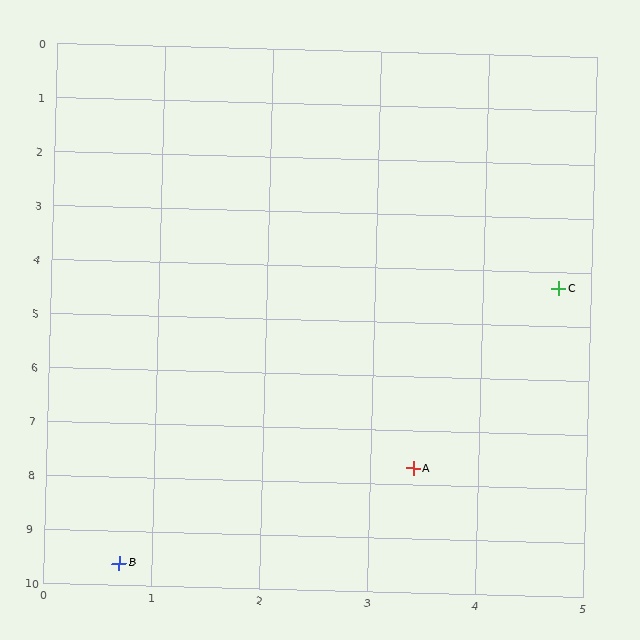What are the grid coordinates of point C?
Point C is at approximately (4.7, 4.3).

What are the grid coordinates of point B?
Point B is at approximately (0.7, 9.6).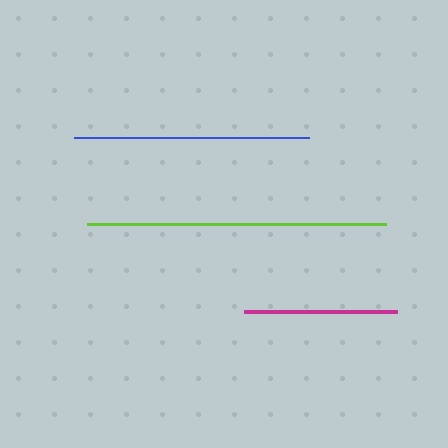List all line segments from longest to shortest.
From longest to shortest: lime, blue, magenta.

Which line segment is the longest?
The lime line is the longest at approximately 299 pixels.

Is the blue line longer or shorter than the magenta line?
The blue line is longer than the magenta line.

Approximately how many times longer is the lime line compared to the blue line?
The lime line is approximately 1.3 times the length of the blue line.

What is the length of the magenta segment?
The magenta segment is approximately 153 pixels long.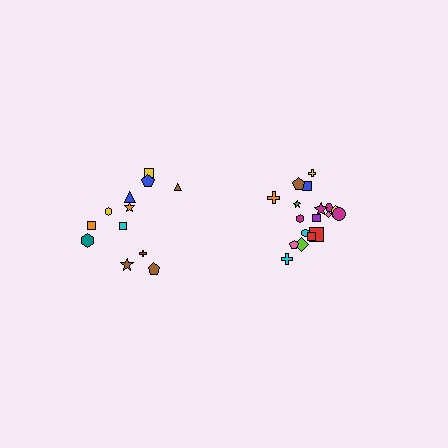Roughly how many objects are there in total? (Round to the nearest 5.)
Roughly 30 objects in total.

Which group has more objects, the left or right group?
The right group.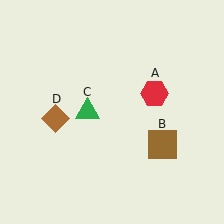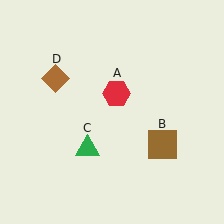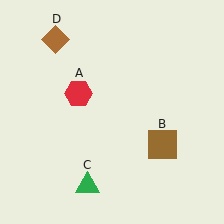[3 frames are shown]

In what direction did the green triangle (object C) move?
The green triangle (object C) moved down.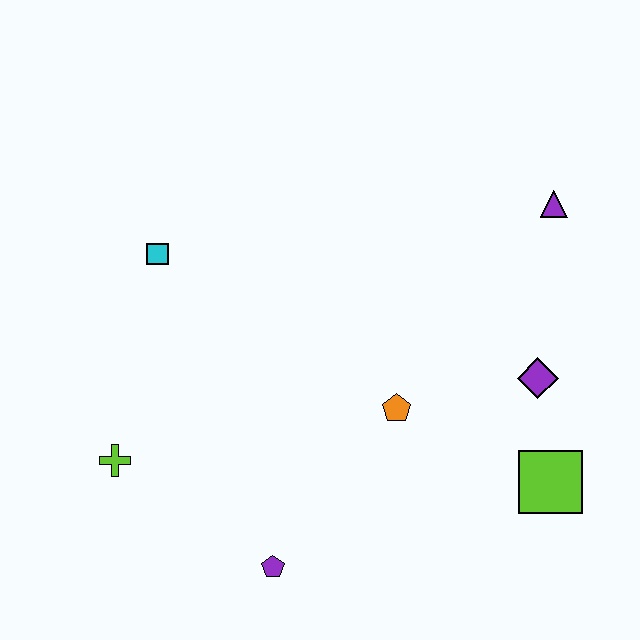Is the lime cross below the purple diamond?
Yes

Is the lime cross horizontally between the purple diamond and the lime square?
No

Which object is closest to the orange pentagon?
The purple diamond is closest to the orange pentagon.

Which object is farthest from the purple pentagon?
The purple triangle is farthest from the purple pentagon.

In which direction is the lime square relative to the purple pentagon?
The lime square is to the right of the purple pentagon.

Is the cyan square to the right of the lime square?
No